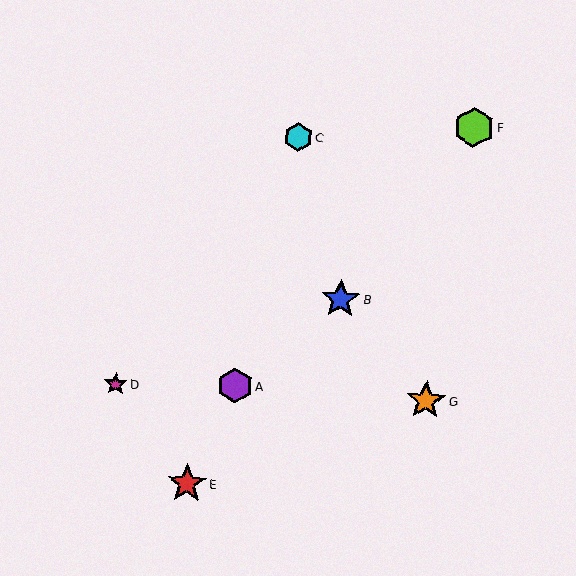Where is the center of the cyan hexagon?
The center of the cyan hexagon is at (298, 137).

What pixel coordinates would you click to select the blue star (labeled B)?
Click at (341, 299) to select the blue star B.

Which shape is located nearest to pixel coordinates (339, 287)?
The blue star (labeled B) at (341, 299) is nearest to that location.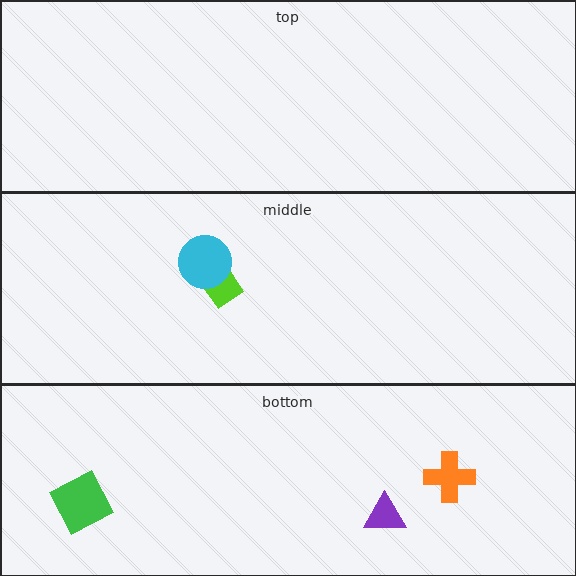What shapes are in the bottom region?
The purple triangle, the orange cross, the green square.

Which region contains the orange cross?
The bottom region.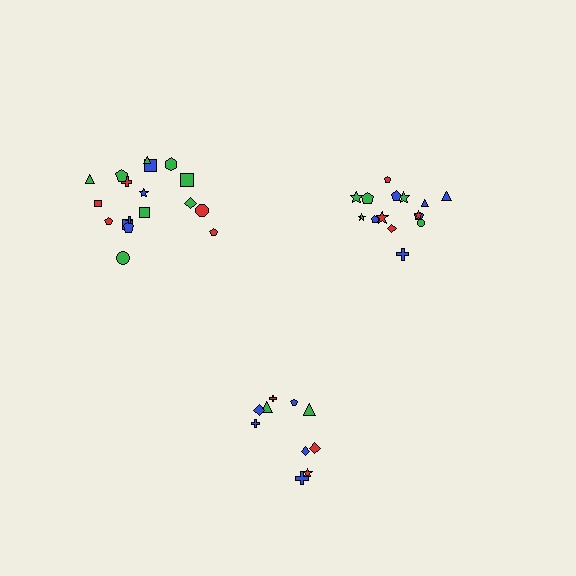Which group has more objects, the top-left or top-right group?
The top-left group.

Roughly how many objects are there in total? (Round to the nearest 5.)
Roughly 45 objects in total.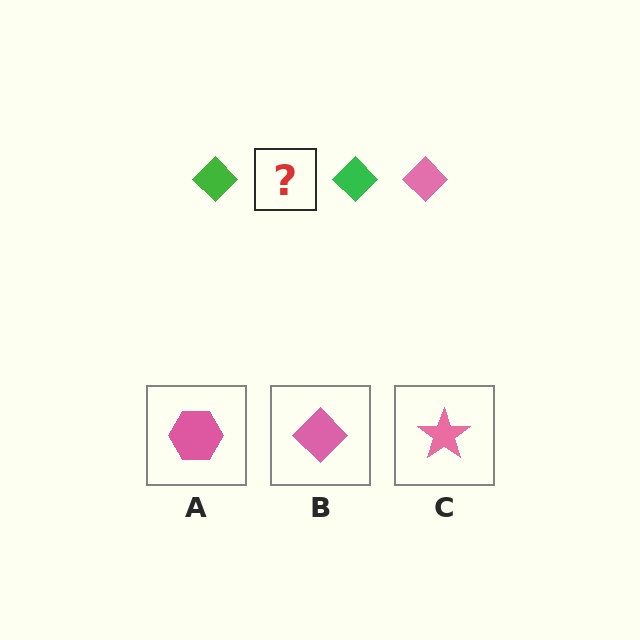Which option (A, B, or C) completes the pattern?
B.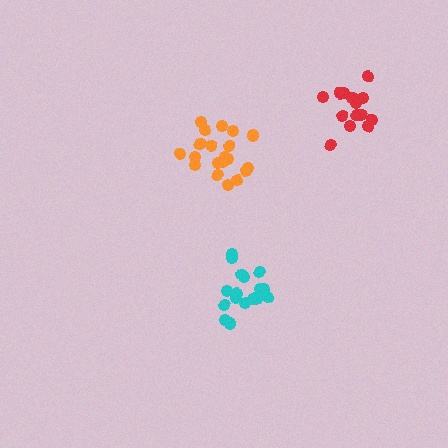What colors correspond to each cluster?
The clusters are colored: orange, cyan, red.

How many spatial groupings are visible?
There are 3 spatial groupings.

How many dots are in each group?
Group 1: 20 dots, Group 2: 19 dots, Group 3: 15 dots (54 total).